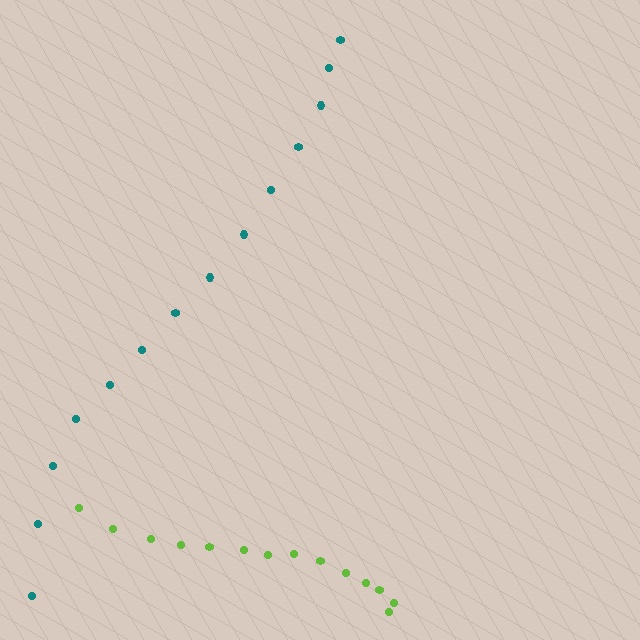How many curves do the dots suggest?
There are 2 distinct paths.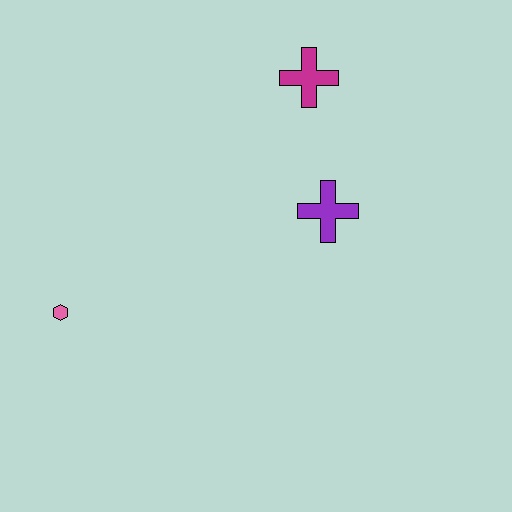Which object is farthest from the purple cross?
The pink hexagon is farthest from the purple cross.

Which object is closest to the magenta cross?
The purple cross is closest to the magenta cross.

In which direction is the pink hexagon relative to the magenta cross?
The pink hexagon is to the left of the magenta cross.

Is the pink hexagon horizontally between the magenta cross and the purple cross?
No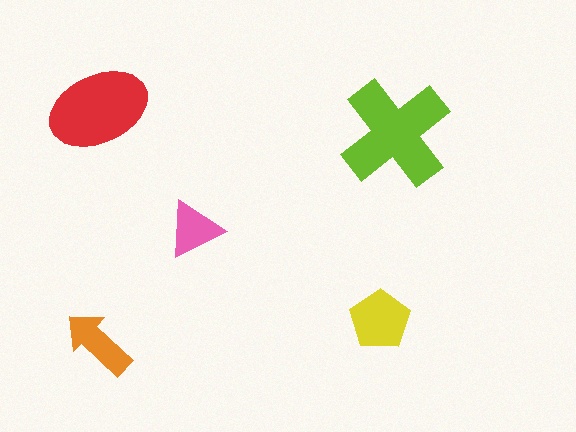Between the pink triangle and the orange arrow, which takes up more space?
The orange arrow.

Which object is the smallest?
The pink triangle.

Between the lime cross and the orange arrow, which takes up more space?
The lime cross.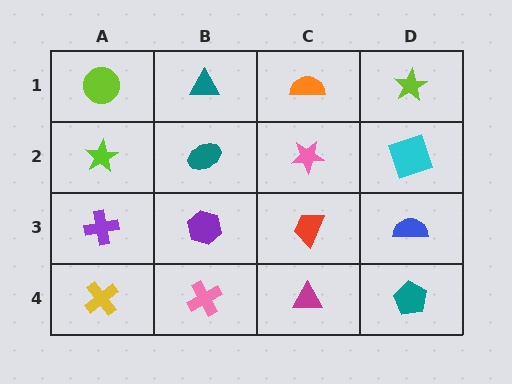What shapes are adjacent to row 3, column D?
A cyan square (row 2, column D), a teal pentagon (row 4, column D), a red trapezoid (row 3, column C).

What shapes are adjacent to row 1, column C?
A pink star (row 2, column C), a teal triangle (row 1, column B), a lime star (row 1, column D).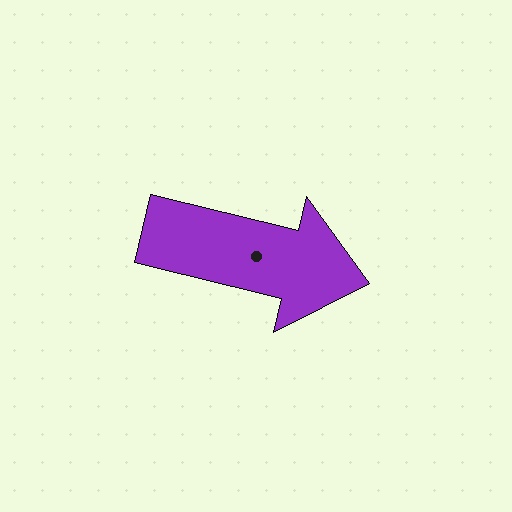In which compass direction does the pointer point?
East.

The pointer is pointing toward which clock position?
Roughly 3 o'clock.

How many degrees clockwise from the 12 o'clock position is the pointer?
Approximately 104 degrees.